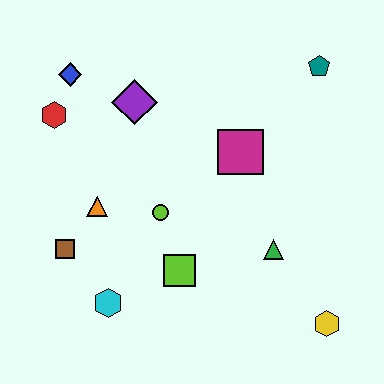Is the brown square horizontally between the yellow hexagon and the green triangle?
No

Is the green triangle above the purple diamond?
No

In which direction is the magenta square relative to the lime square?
The magenta square is above the lime square.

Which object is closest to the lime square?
The lime circle is closest to the lime square.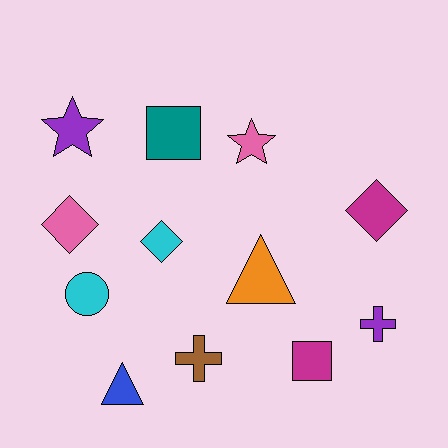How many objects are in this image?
There are 12 objects.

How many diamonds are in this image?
There are 3 diamonds.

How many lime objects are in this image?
There are no lime objects.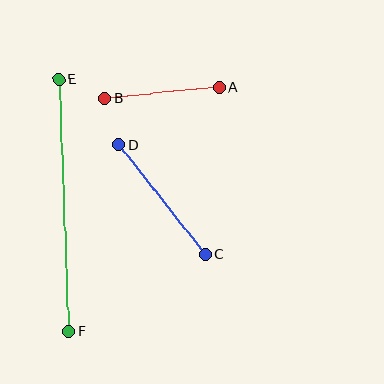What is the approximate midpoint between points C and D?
The midpoint is at approximately (162, 200) pixels.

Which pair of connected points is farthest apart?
Points E and F are farthest apart.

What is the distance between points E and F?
The distance is approximately 253 pixels.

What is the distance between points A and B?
The distance is approximately 114 pixels.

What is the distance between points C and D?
The distance is approximately 139 pixels.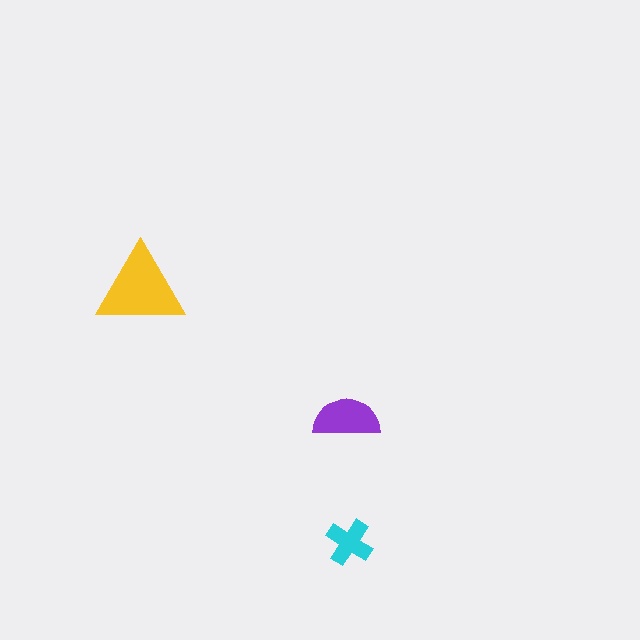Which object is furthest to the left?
The yellow triangle is leftmost.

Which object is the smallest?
The cyan cross.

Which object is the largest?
The yellow triangle.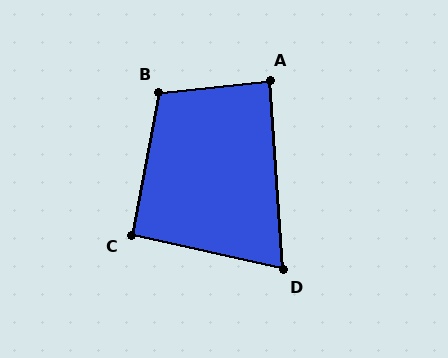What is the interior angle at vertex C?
Approximately 92 degrees (approximately right).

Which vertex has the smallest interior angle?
D, at approximately 73 degrees.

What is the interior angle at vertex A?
Approximately 88 degrees (approximately right).